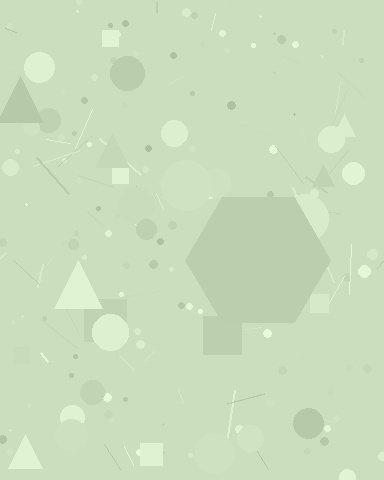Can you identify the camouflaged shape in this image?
The camouflaged shape is a hexagon.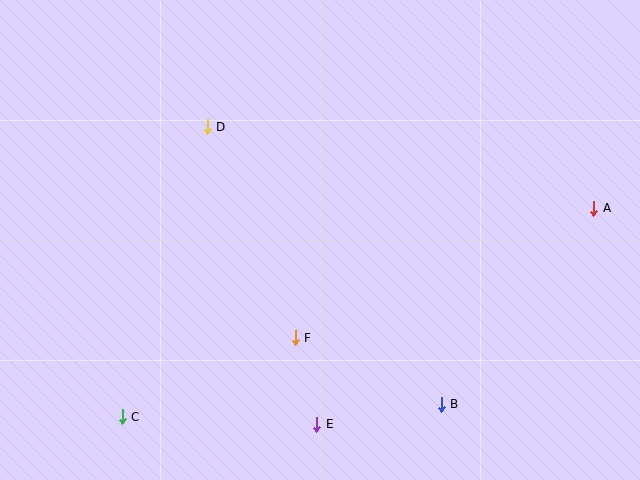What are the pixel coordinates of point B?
Point B is at (441, 404).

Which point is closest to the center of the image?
Point F at (295, 338) is closest to the center.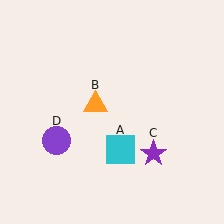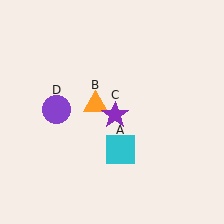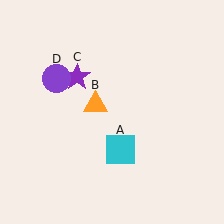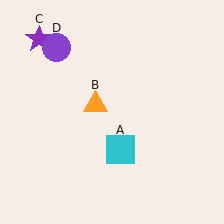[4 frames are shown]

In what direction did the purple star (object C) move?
The purple star (object C) moved up and to the left.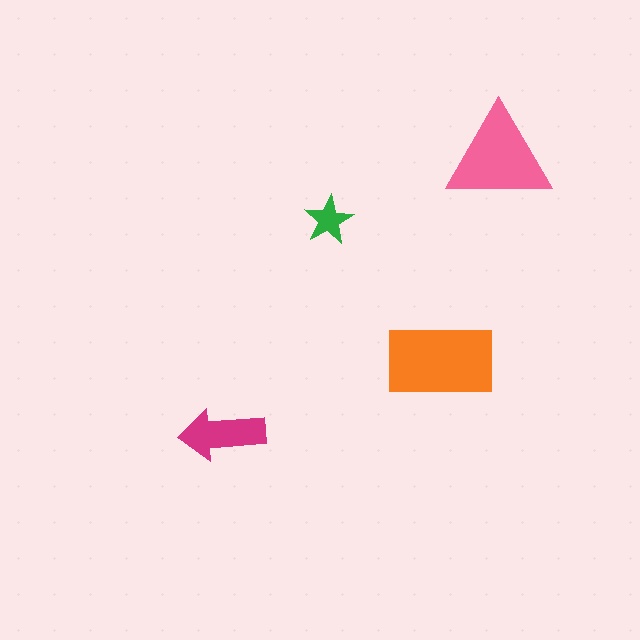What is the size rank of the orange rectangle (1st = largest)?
1st.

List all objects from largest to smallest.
The orange rectangle, the pink triangle, the magenta arrow, the green star.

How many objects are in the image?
There are 4 objects in the image.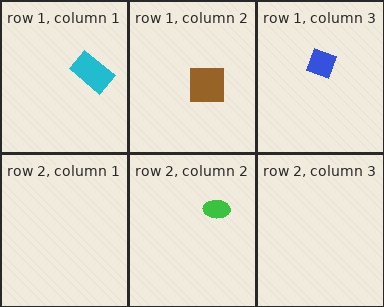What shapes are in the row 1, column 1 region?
The cyan rectangle.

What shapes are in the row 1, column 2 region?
The brown square.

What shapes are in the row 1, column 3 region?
The blue diamond.